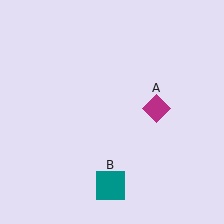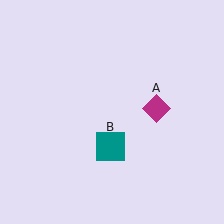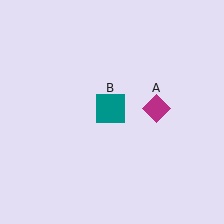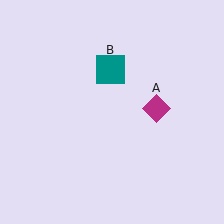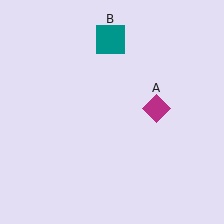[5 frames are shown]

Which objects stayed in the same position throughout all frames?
Magenta diamond (object A) remained stationary.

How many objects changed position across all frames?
1 object changed position: teal square (object B).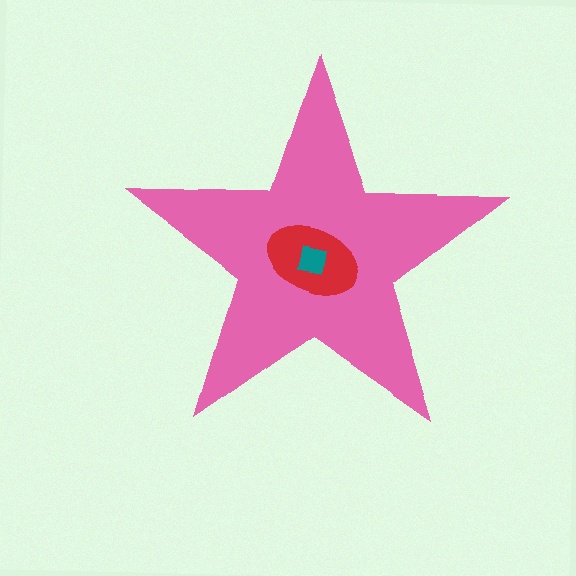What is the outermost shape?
The pink star.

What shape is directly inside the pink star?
The red ellipse.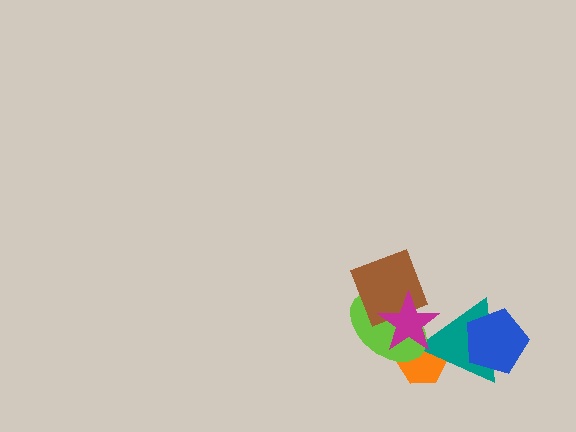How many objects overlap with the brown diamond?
2 objects overlap with the brown diamond.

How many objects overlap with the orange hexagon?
3 objects overlap with the orange hexagon.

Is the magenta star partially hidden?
No, no other shape covers it.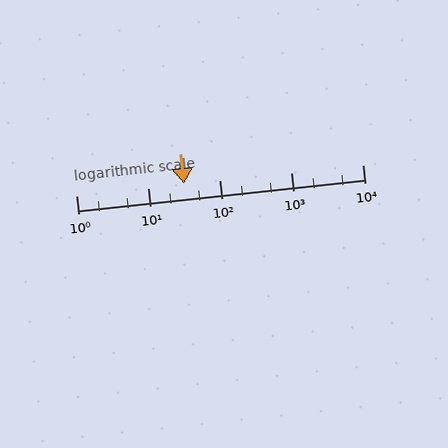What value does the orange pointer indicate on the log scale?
The pointer indicates approximately 32.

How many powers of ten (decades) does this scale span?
The scale spans 4 decades, from 1 to 10000.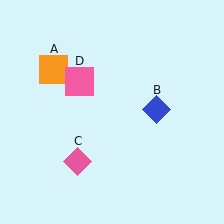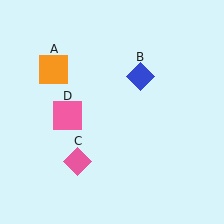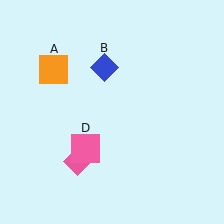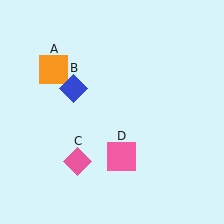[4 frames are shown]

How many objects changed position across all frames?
2 objects changed position: blue diamond (object B), pink square (object D).